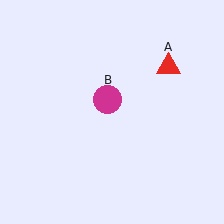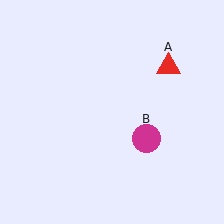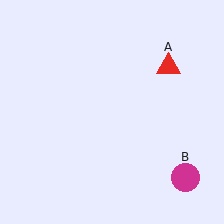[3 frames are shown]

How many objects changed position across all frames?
1 object changed position: magenta circle (object B).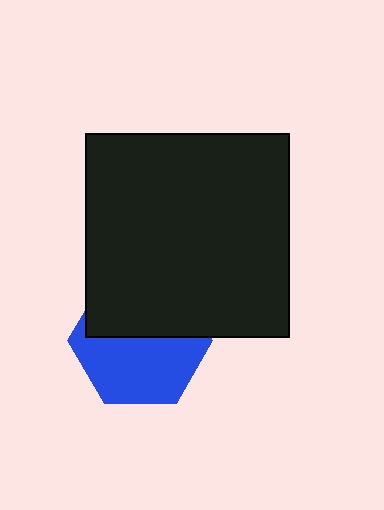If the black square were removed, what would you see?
You would see the complete blue hexagon.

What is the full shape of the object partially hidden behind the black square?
The partially hidden object is a blue hexagon.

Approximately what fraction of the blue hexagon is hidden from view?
Roughly 45% of the blue hexagon is hidden behind the black square.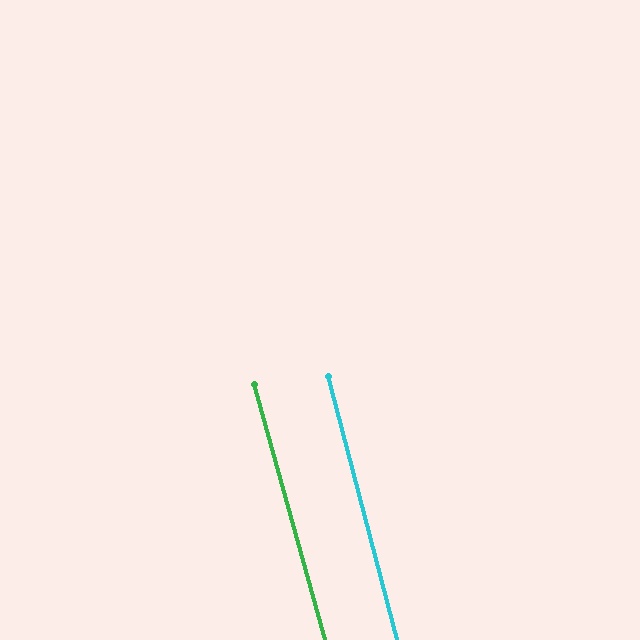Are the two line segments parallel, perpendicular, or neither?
Parallel — their directions differ by only 1.0°.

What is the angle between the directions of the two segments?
Approximately 1 degree.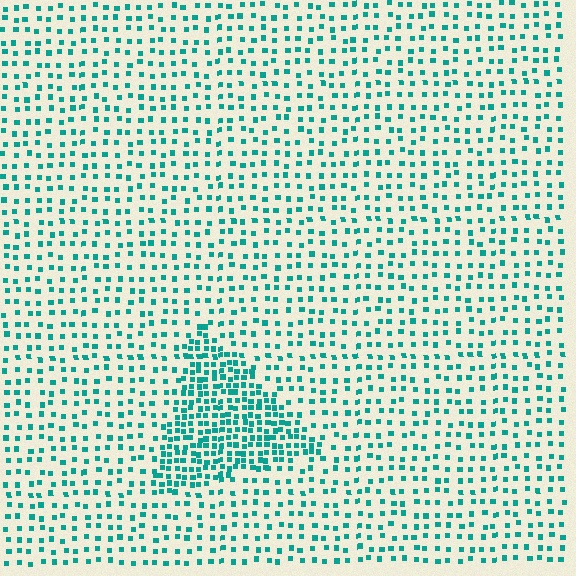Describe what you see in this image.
The image contains small teal elements arranged at two different densities. A triangle-shaped region is visible where the elements are more densely packed than the surrounding area.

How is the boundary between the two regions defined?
The boundary is defined by a change in element density (approximately 2.3x ratio). All elements are the same color, size, and shape.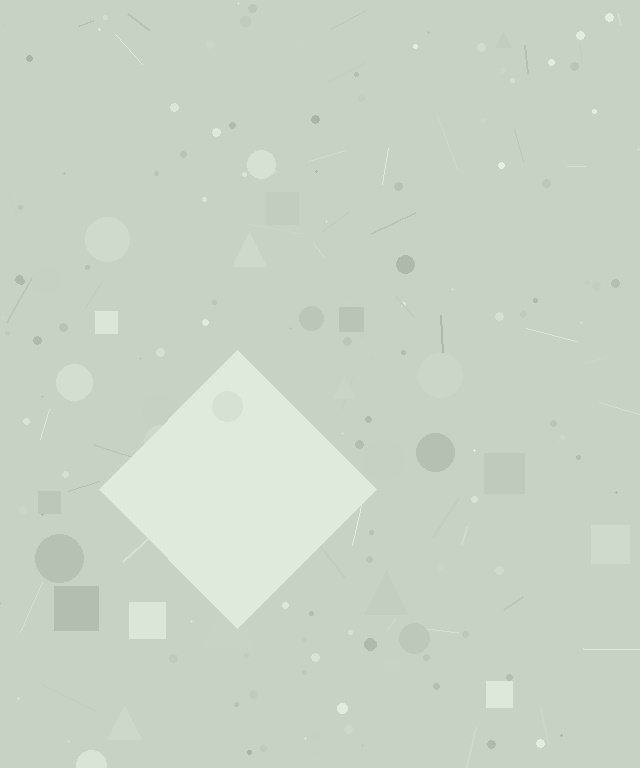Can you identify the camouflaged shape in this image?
The camouflaged shape is a diamond.